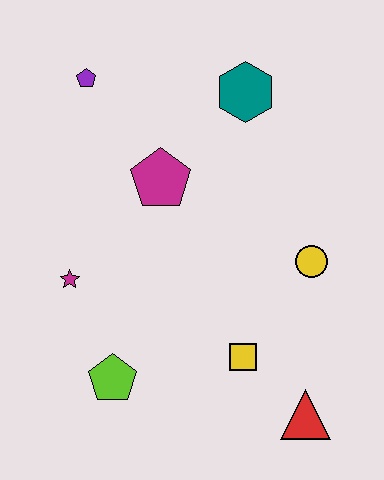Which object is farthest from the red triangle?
The purple pentagon is farthest from the red triangle.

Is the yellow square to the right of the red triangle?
No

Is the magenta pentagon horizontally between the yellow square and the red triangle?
No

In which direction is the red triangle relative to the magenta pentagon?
The red triangle is below the magenta pentagon.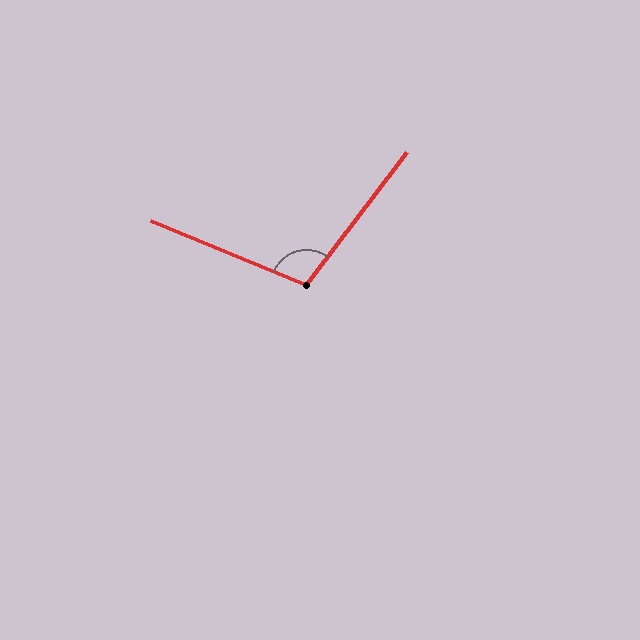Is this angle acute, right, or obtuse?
It is obtuse.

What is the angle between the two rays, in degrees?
Approximately 105 degrees.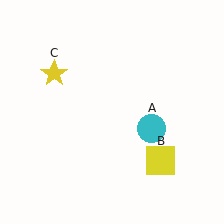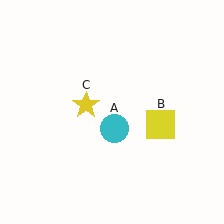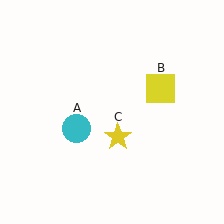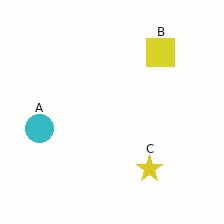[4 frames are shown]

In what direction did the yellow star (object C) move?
The yellow star (object C) moved down and to the right.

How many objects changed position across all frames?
3 objects changed position: cyan circle (object A), yellow square (object B), yellow star (object C).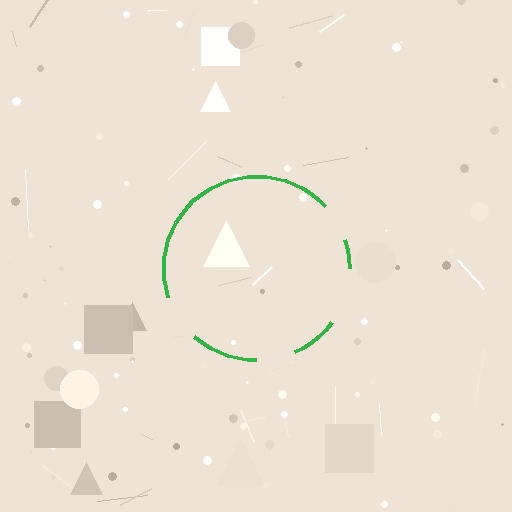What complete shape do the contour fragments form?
The contour fragments form a circle.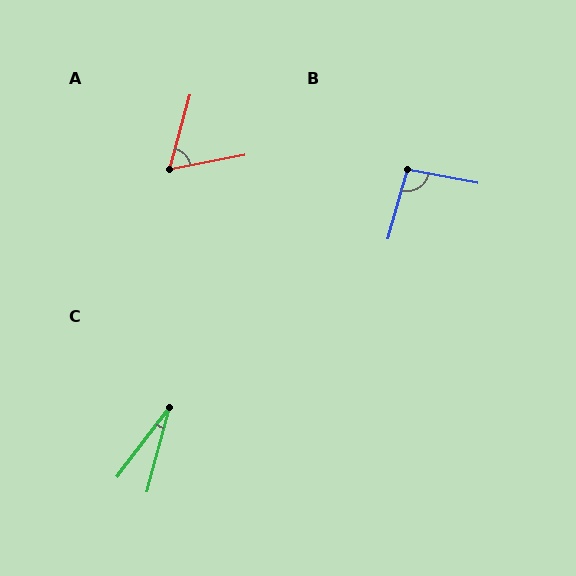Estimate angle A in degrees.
Approximately 63 degrees.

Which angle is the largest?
B, at approximately 95 degrees.